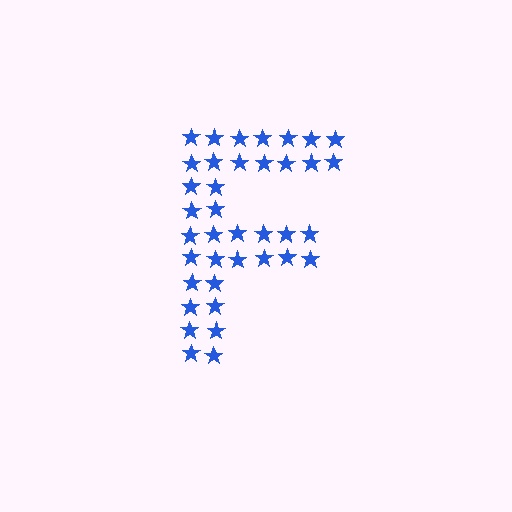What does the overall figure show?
The overall figure shows the letter F.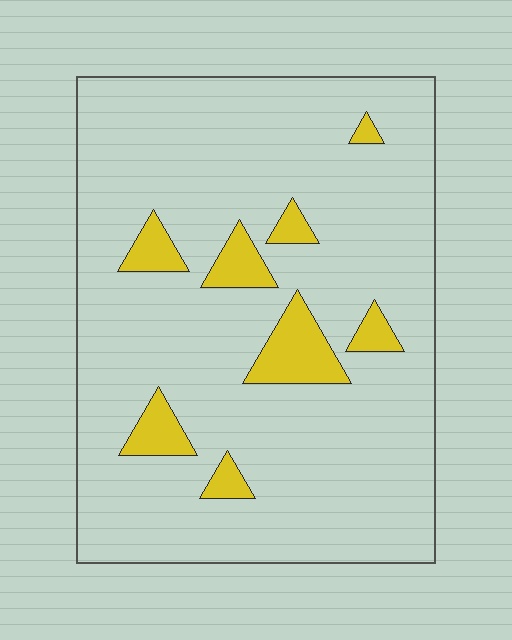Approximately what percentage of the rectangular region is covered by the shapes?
Approximately 10%.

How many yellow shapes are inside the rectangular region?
8.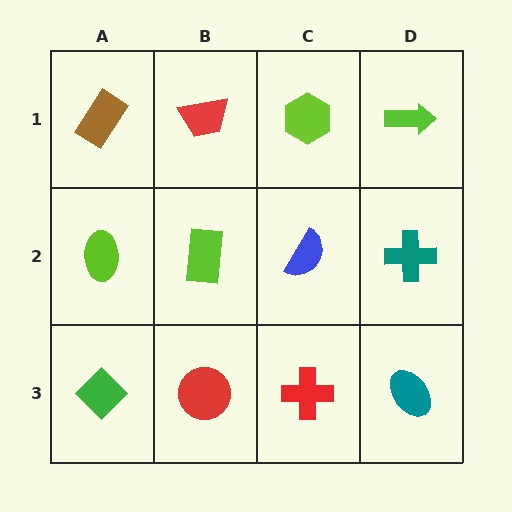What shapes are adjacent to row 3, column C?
A blue semicircle (row 2, column C), a red circle (row 3, column B), a teal ellipse (row 3, column D).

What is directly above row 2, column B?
A red trapezoid.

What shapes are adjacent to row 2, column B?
A red trapezoid (row 1, column B), a red circle (row 3, column B), a lime ellipse (row 2, column A), a blue semicircle (row 2, column C).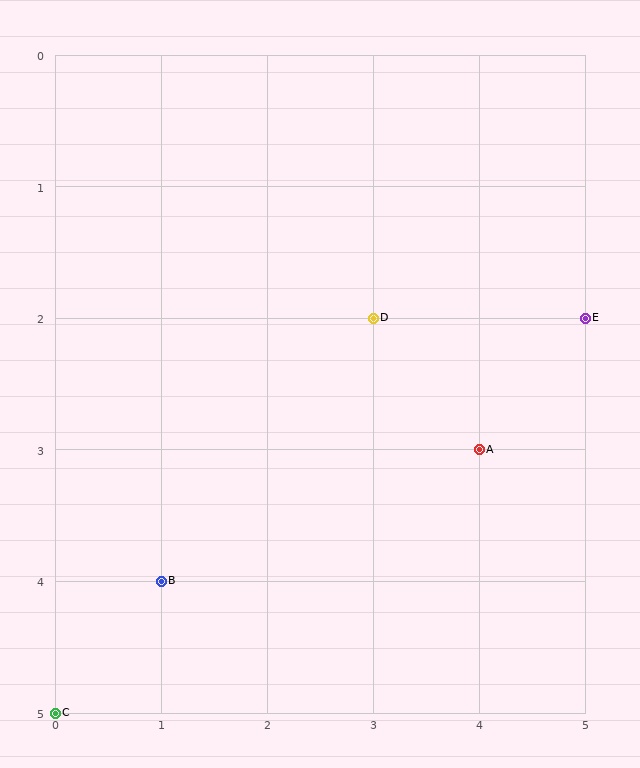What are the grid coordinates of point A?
Point A is at grid coordinates (4, 3).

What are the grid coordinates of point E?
Point E is at grid coordinates (5, 2).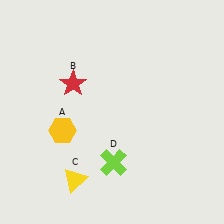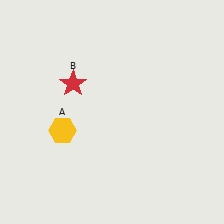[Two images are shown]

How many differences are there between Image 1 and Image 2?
There are 2 differences between the two images.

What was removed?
The lime cross (D), the yellow triangle (C) were removed in Image 2.